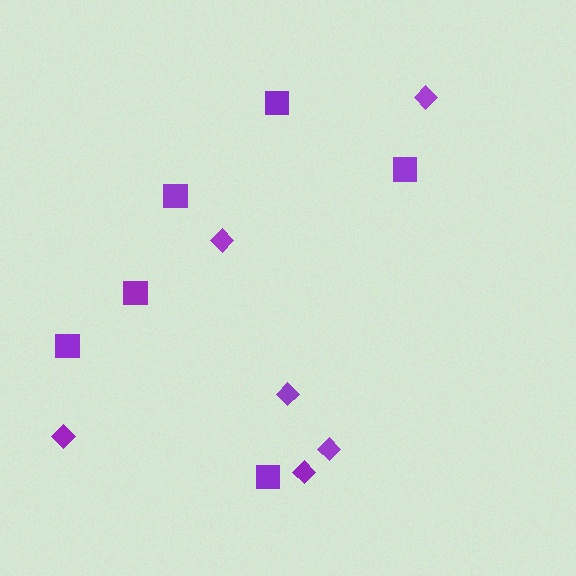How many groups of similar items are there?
There are 2 groups: one group of squares (6) and one group of diamonds (6).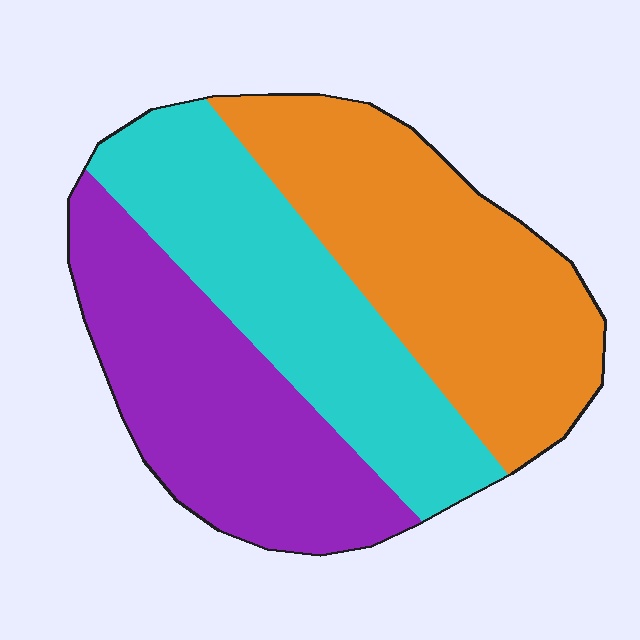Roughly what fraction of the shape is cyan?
Cyan covers 32% of the shape.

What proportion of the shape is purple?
Purple covers about 30% of the shape.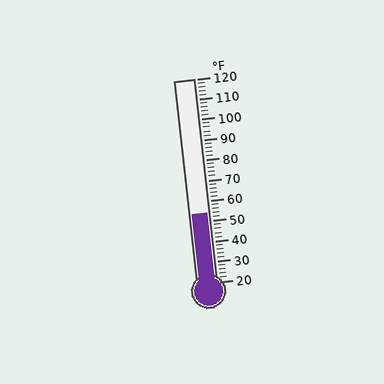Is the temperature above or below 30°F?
The temperature is above 30°F.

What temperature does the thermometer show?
The thermometer shows approximately 54°F.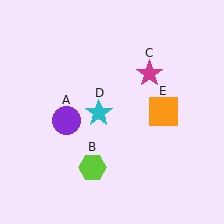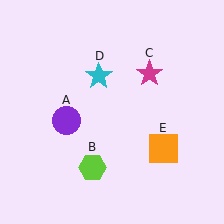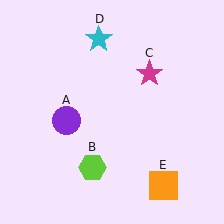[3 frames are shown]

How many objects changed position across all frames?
2 objects changed position: cyan star (object D), orange square (object E).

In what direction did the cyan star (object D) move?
The cyan star (object D) moved up.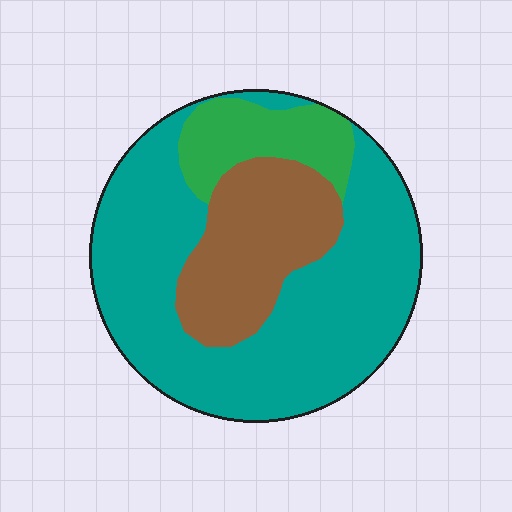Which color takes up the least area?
Green, at roughly 15%.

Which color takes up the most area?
Teal, at roughly 65%.